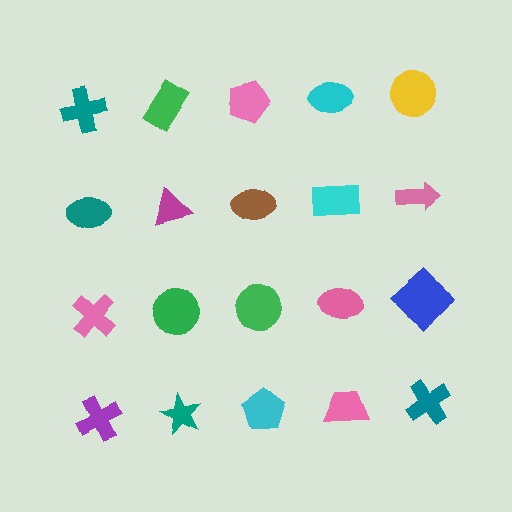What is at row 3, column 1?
A pink cross.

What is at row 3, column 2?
A green circle.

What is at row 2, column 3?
A brown ellipse.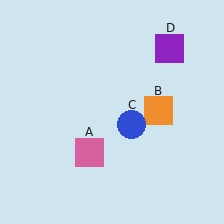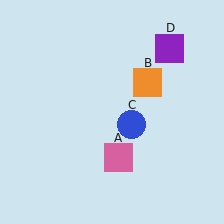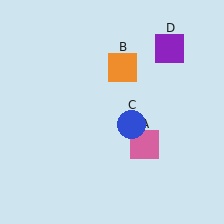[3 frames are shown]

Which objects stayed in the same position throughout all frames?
Blue circle (object C) and purple square (object D) remained stationary.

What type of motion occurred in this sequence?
The pink square (object A), orange square (object B) rotated counterclockwise around the center of the scene.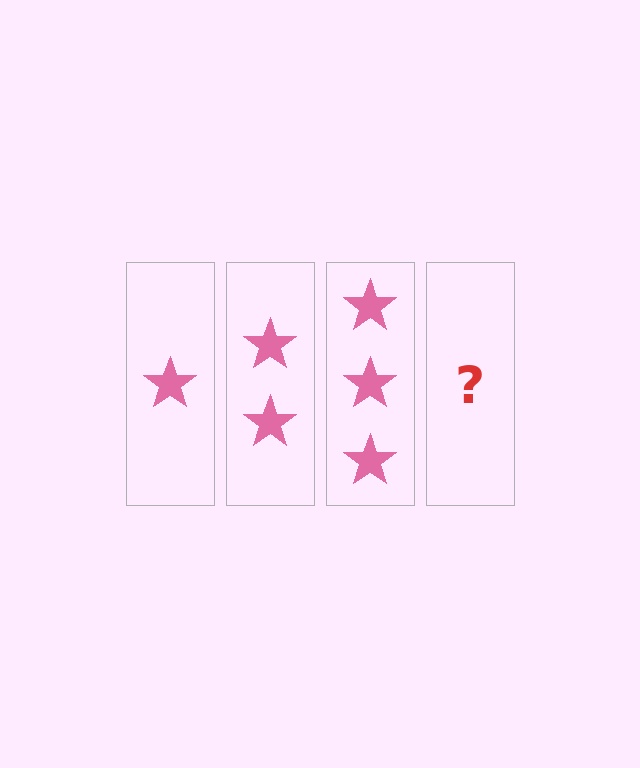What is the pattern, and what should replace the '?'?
The pattern is that each step adds one more star. The '?' should be 4 stars.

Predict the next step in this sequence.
The next step is 4 stars.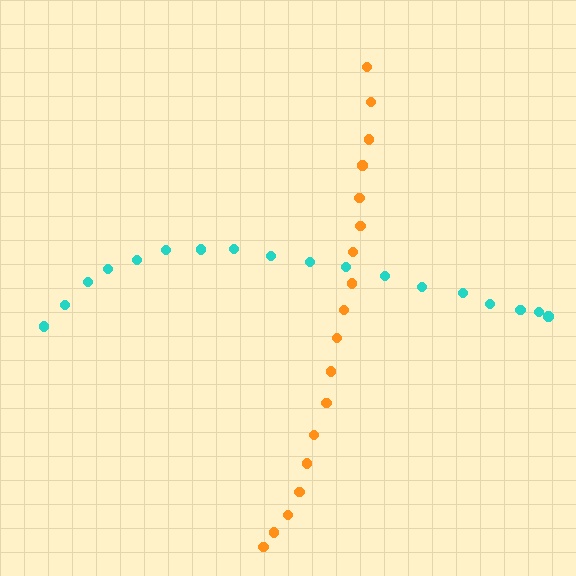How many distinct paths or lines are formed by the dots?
There are 2 distinct paths.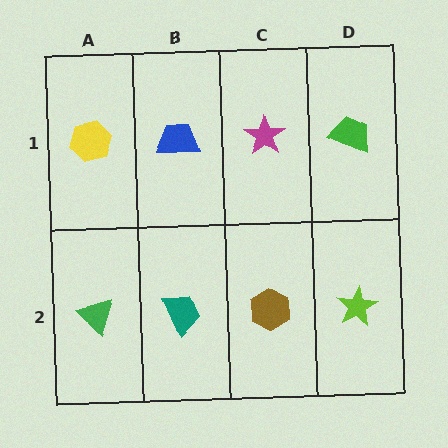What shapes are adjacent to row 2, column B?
A blue trapezoid (row 1, column B), a green triangle (row 2, column A), a brown hexagon (row 2, column C).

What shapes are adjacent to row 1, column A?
A green triangle (row 2, column A), a blue trapezoid (row 1, column B).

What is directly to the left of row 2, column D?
A brown hexagon.